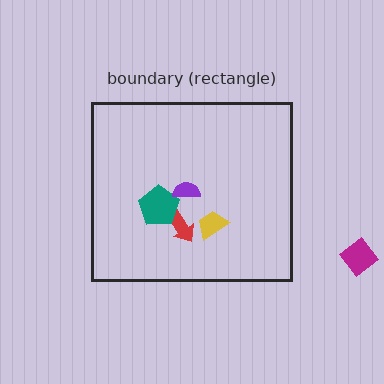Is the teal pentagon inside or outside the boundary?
Inside.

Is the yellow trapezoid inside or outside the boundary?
Inside.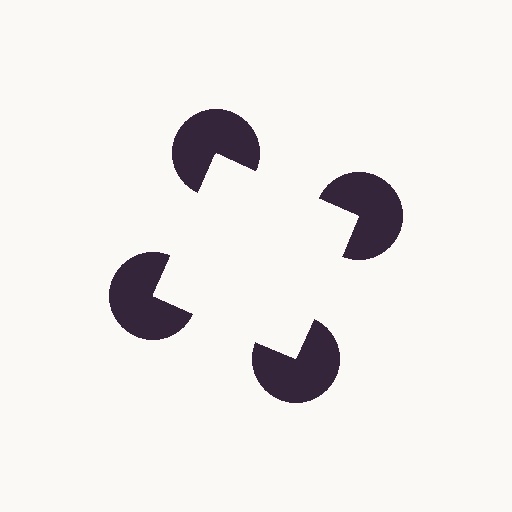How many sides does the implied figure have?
4 sides.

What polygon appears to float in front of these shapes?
An illusory square — its edges are inferred from the aligned wedge cuts in the pac-man discs, not physically drawn.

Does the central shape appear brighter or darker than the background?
It typically appears slightly brighter than the background, even though no actual brightness change is drawn.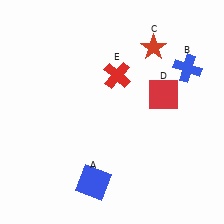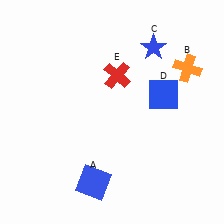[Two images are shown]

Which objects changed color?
B changed from blue to orange. C changed from red to blue. D changed from red to blue.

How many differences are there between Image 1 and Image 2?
There are 3 differences between the two images.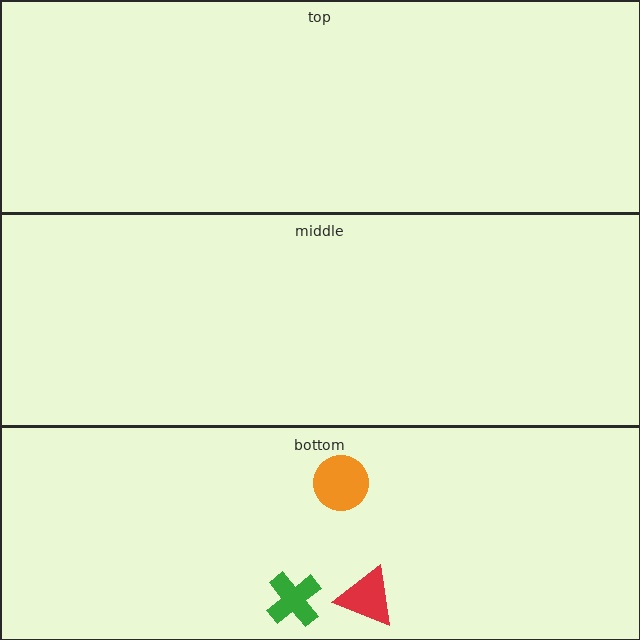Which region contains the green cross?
The bottom region.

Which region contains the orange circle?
The bottom region.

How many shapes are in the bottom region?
3.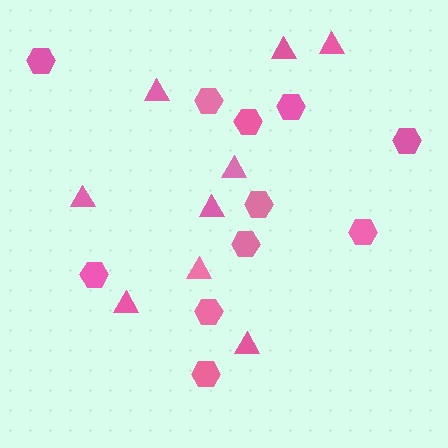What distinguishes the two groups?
There are 2 groups: one group of triangles (9) and one group of hexagons (11).